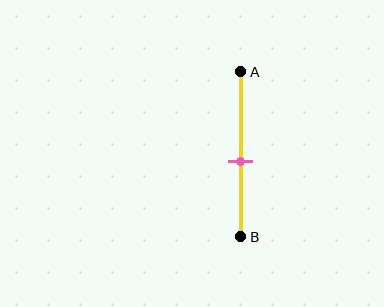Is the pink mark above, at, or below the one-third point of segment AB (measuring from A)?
The pink mark is below the one-third point of segment AB.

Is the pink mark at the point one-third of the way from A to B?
No, the mark is at about 55% from A, not at the 33% one-third point.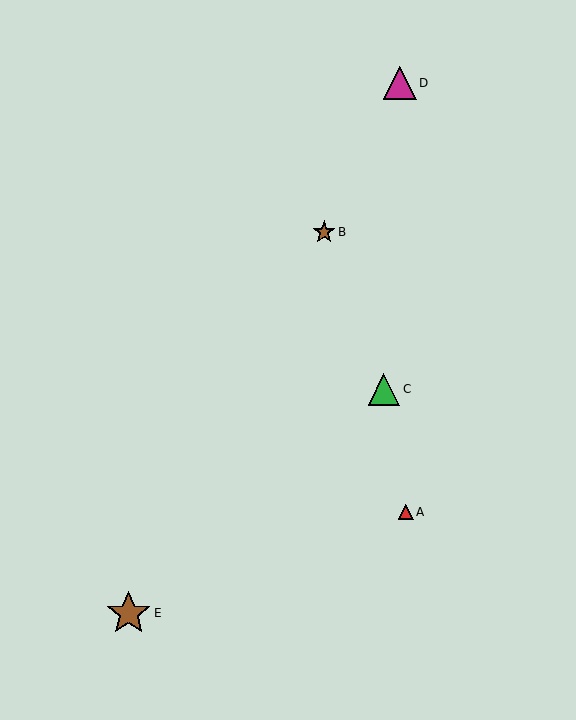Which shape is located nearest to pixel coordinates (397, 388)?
The green triangle (labeled C) at (384, 389) is nearest to that location.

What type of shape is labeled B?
Shape B is a brown star.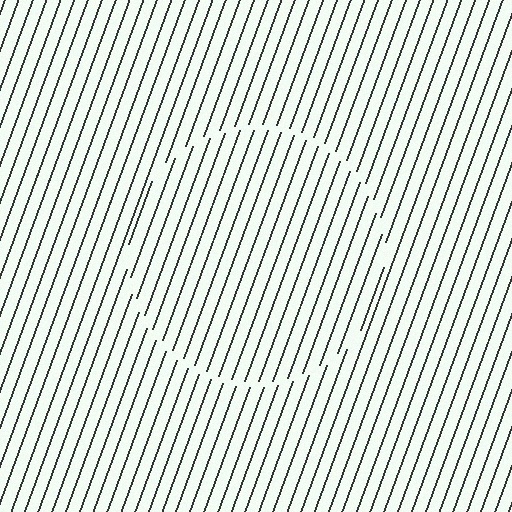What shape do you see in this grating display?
An illusory circle. The interior of the shape contains the same grating, shifted by half a period — the contour is defined by the phase discontinuity where line-ends from the inner and outer gratings abut.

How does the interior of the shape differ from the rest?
The interior of the shape contains the same grating, shifted by half a period — the contour is defined by the phase discontinuity where line-ends from the inner and outer gratings abut.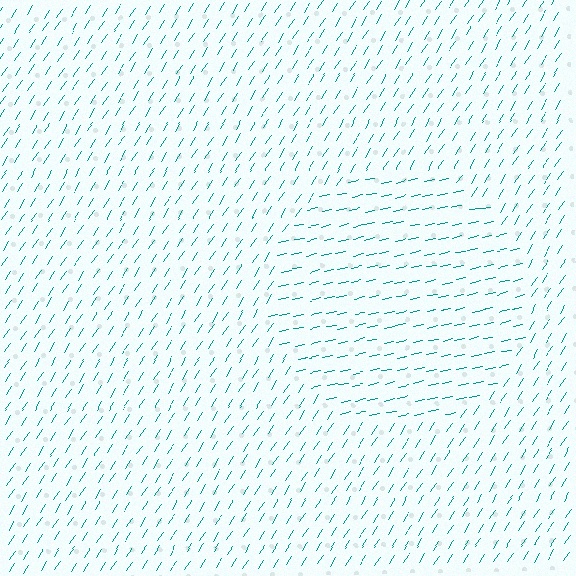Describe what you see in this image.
The image is filled with small teal line segments. A circle region in the image has lines oriented differently from the surrounding lines, creating a visible texture boundary.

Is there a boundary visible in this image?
Yes, there is a texture boundary formed by a change in line orientation.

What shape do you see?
I see a circle.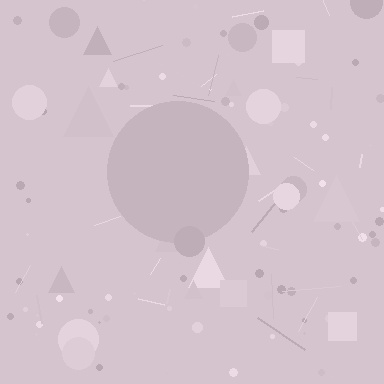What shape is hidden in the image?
A circle is hidden in the image.